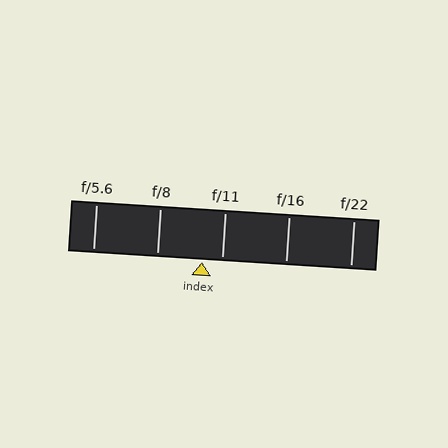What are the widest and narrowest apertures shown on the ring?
The widest aperture shown is f/5.6 and the narrowest is f/22.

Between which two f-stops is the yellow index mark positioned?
The index mark is between f/8 and f/11.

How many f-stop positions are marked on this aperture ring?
There are 5 f-stop positions marked.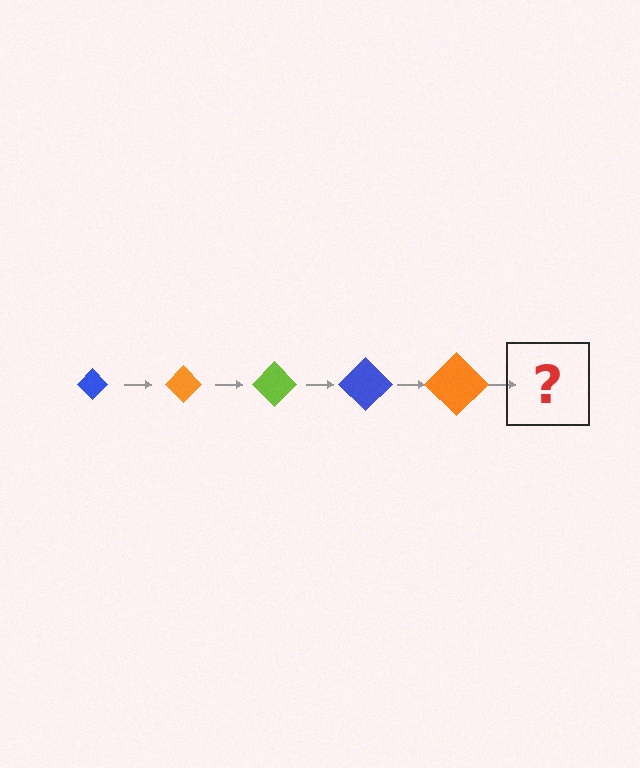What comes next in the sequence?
The next element should be a lime diamond, larger than the previous one.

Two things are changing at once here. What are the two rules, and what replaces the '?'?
The two rules are that the diamond grows larger each step and the color cycles through blue, orange, and lime. The '?' should be a lime diamond, larger than the previous one.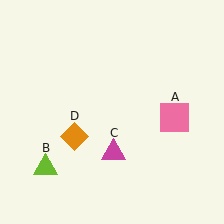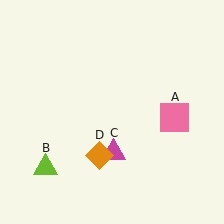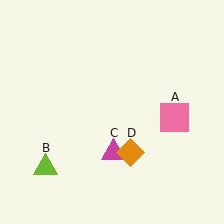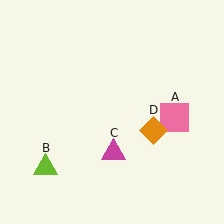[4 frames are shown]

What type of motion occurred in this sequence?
The orange diamond (object D) rotated counterclockwise around the center of the scene.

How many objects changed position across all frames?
1 object changed position: orange diamond (object D).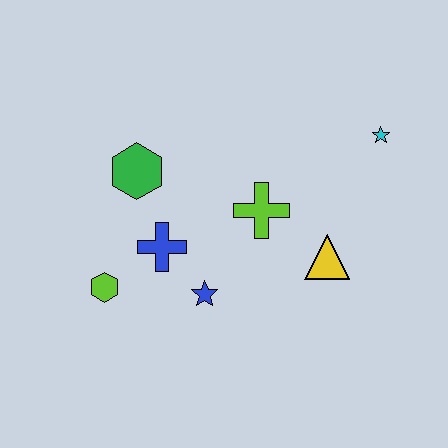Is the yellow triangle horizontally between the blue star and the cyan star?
Yes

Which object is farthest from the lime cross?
The lime hexagon is farthest from the lime cross.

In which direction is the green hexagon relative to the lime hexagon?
The green hexagon is above the lime hexagon.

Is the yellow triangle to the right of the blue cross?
Yes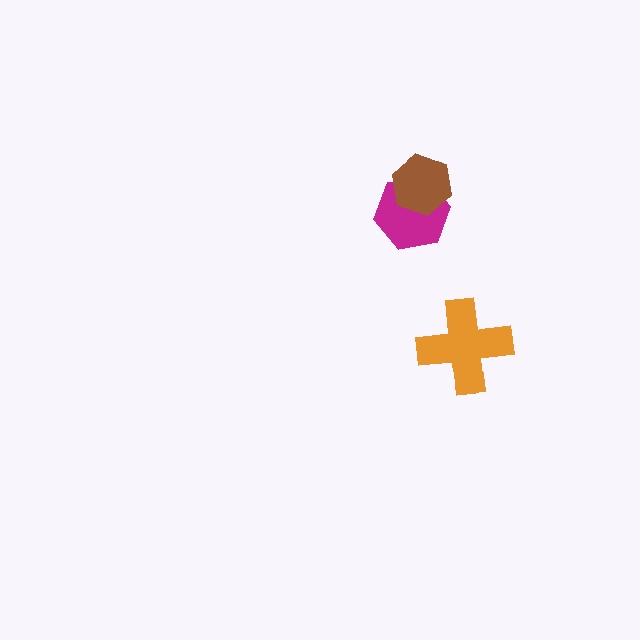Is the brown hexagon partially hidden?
No, no other shape covers it.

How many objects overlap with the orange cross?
0 objects overlap with the orange cross.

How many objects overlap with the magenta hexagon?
1 object overlaps with the magenta hexagon.